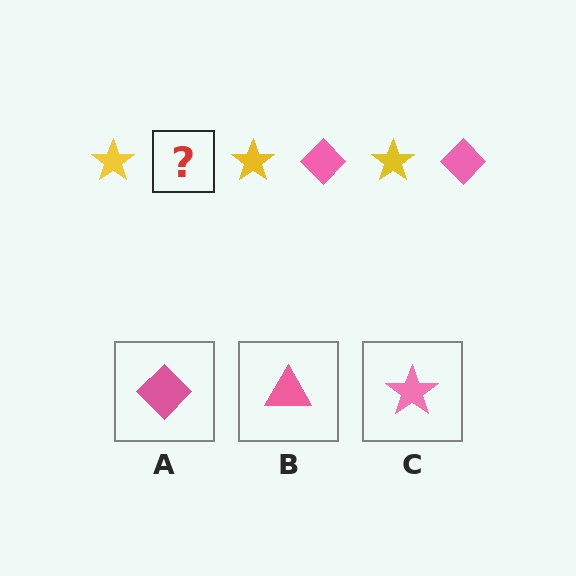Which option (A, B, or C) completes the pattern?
A.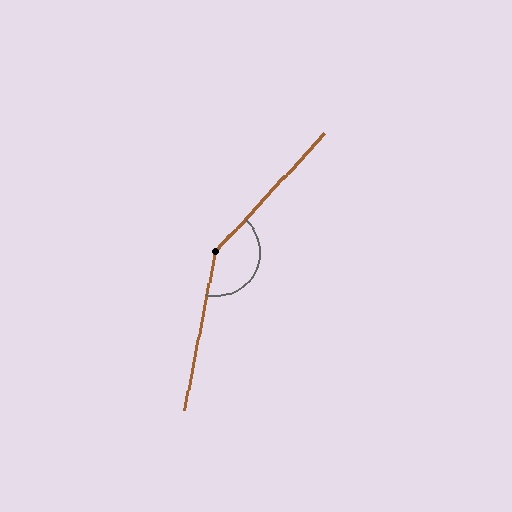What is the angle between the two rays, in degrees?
Approximately 148 degrees.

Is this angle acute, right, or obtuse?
It is obtuse.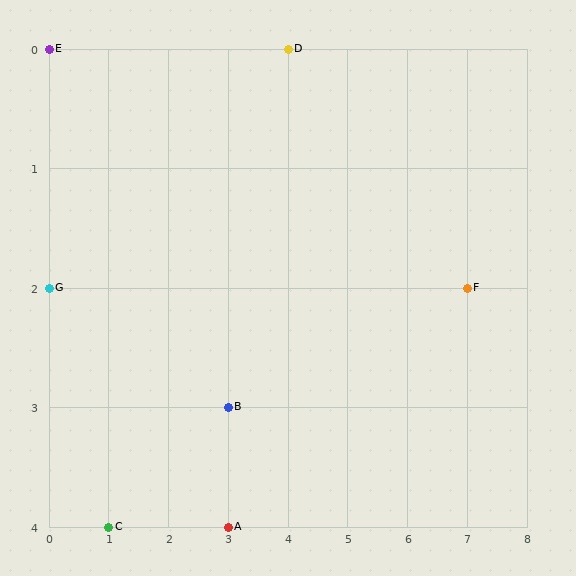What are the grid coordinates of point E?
Point E is at grid coordinates (0, 0).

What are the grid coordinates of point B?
Point B is at grid coordinates (3, 3).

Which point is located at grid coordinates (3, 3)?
Point B is at (3, 3).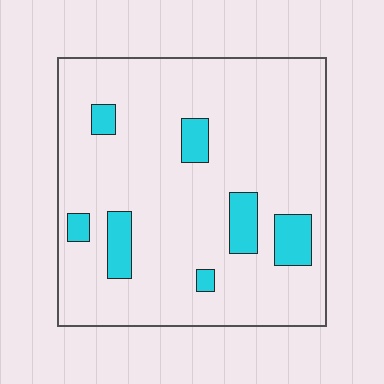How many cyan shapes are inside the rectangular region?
7.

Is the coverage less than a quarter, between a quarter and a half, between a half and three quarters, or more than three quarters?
Less than a quarter.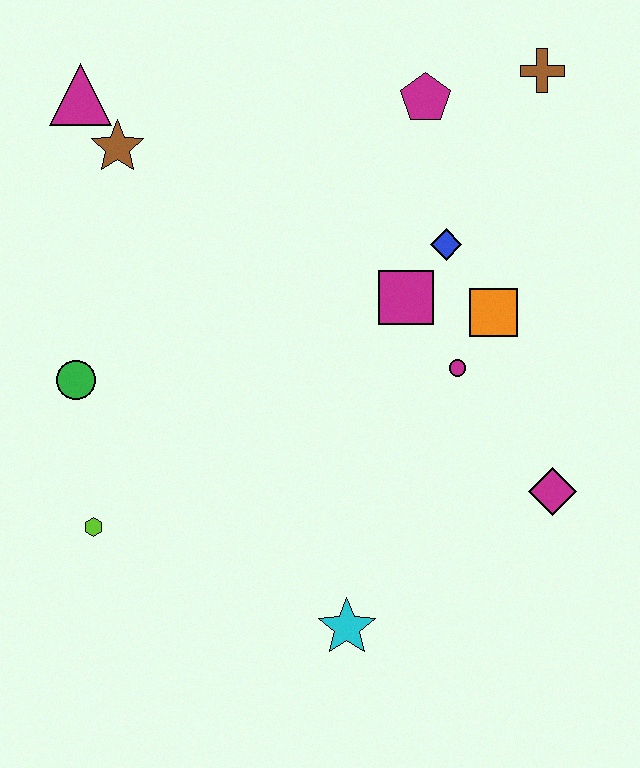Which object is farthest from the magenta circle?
The magenta triangle is farthest from the magenta circle.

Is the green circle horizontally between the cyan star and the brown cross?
No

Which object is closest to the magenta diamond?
The magenta circle is closest to the magenta diamond.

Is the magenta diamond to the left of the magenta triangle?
No